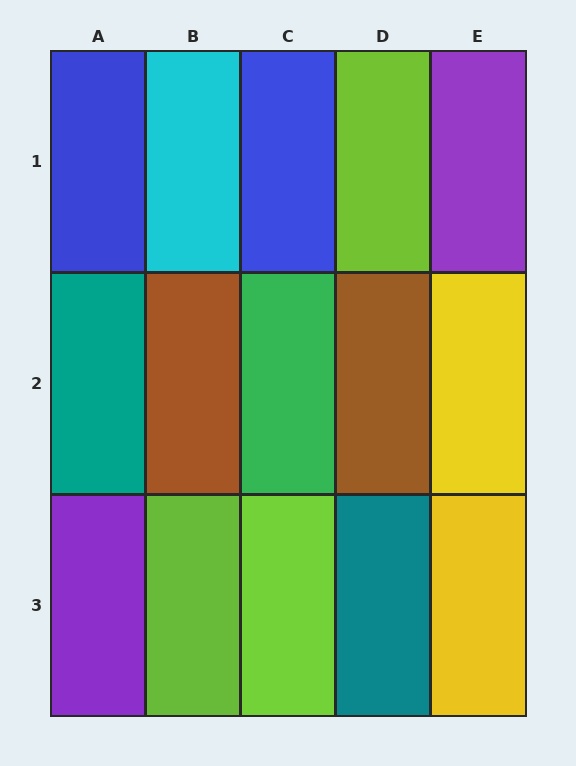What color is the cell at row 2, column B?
Brown.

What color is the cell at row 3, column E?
Yellow.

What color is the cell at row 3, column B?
Lime.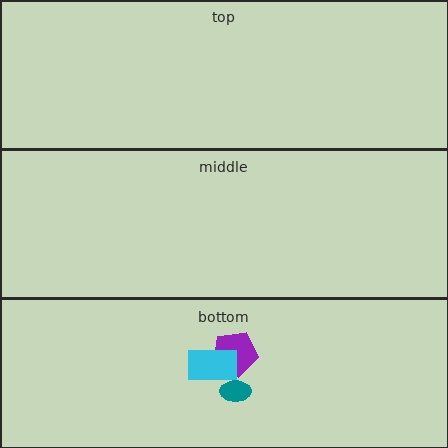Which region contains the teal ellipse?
The bottom region.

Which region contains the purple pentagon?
The bottom region.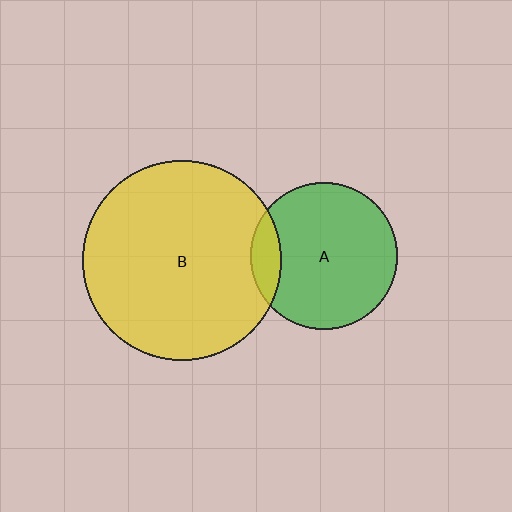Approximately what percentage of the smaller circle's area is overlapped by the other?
Approximately 10%.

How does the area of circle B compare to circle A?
Approximately 1.8 times.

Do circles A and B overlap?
Yes.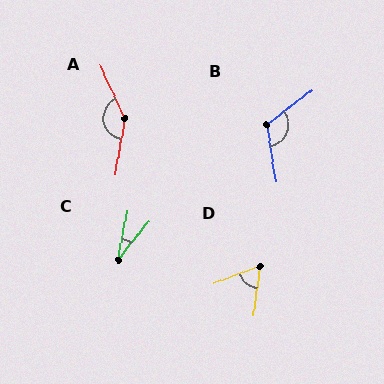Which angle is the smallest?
C, at approximately 28 degrees.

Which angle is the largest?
A, at approximately 146 degrees.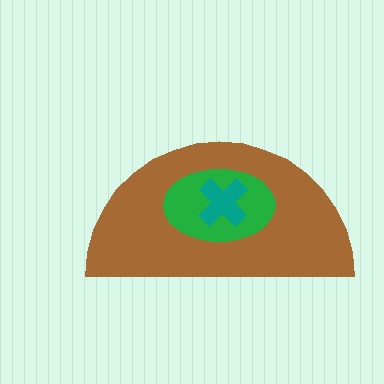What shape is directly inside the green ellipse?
The teal cross.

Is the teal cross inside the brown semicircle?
Yes.